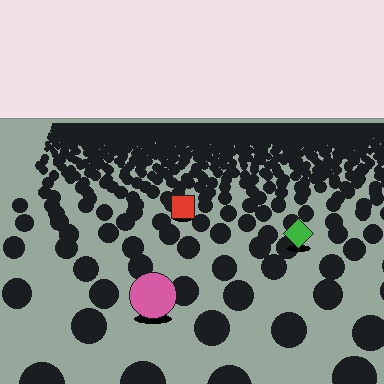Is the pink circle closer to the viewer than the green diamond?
Yes. The pink circle is closer — you can tell from the texture gradient: the ground texture is coarser near it.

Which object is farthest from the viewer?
The red square is farthest from the viewer. It appears smaller and the ground texture around it is denser.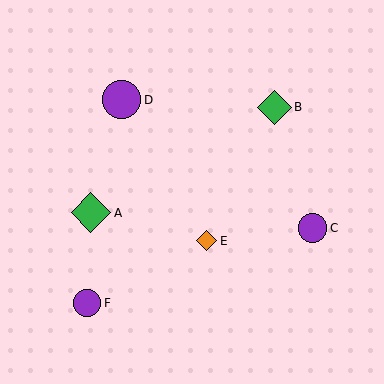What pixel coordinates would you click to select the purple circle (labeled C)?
Click at (312, 228) to select the purple circle C.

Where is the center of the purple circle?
The center of the purple circle is at (312, 228).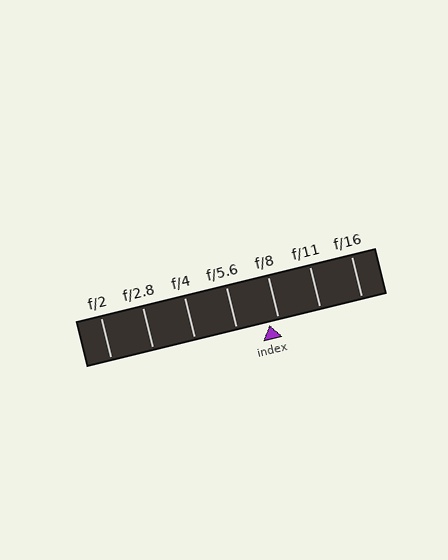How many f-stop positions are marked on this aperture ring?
There are 7 f-stop positions marked.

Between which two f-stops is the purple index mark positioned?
The index mark is between f/5.6 and f/8.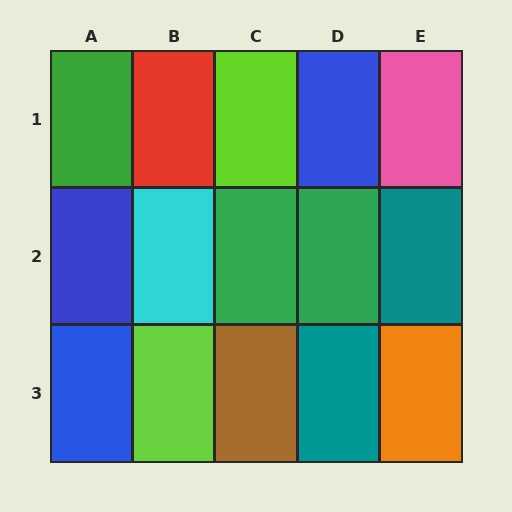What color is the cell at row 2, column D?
Green.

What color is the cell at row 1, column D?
Blue.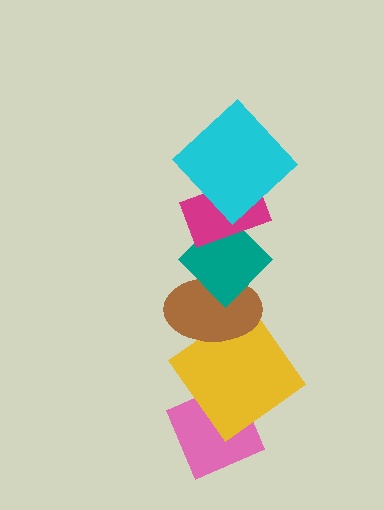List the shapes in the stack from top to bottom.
From top to bottom: the cyan diamond, the magenta rectangle, the teal diamond, the brown ellipse, the yellow diamond, the pink diamond.